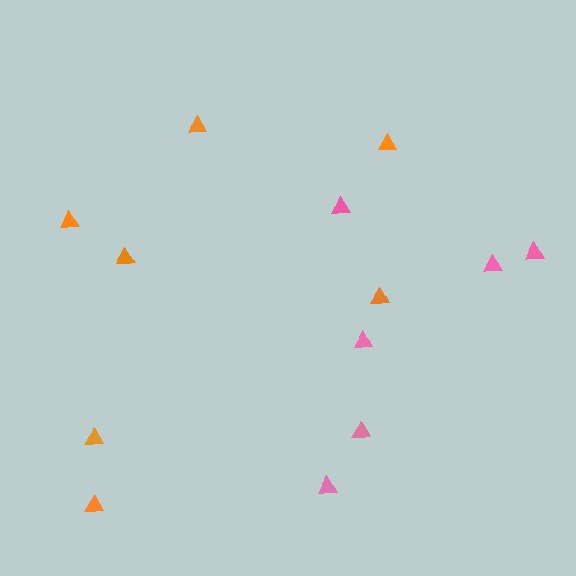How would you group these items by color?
There are 2 groups: one group of orange triangles (7) and one group of pink triangles (6).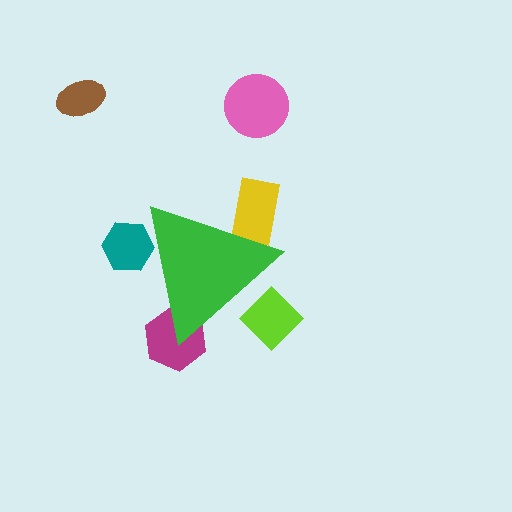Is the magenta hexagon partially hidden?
Yes, the magenta hexagon is partially hidden behind the green triangle.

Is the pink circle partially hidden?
No, the pink circle is fully visible.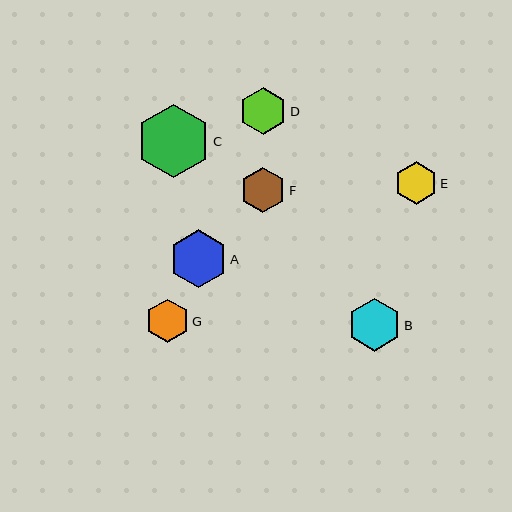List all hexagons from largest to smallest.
From largest to smallest: C, A, B, D, F, G, E.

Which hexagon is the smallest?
Hexagon E is the smallest with a size of approximately 42 pixels.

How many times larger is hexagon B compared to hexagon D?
Hexagon B is approximately 1.1 times the size of hexagon D.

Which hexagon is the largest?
Hexagon C is the largest with a size of approximately 74 pixels.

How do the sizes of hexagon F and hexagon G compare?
Hexagon F and hexagon G are approximately the same size.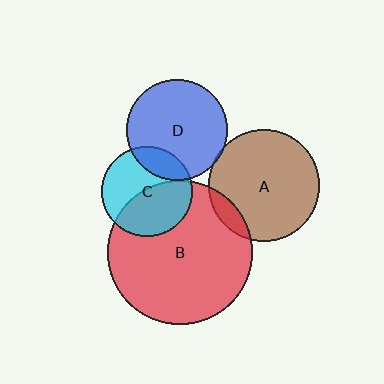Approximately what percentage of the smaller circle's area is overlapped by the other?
Approximately 20%.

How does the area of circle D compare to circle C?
Approximately 1.2 times.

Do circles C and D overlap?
Yes.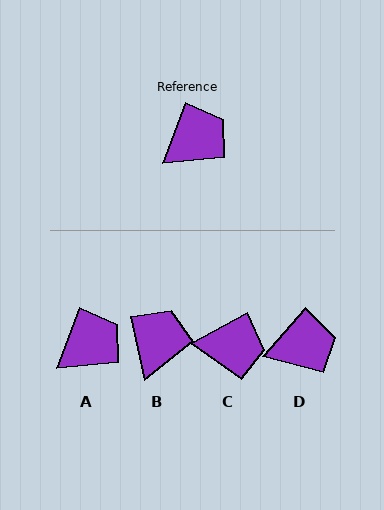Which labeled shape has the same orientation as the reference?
A.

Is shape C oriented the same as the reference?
No, it is off by about 41 degrees.